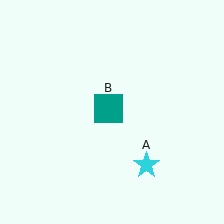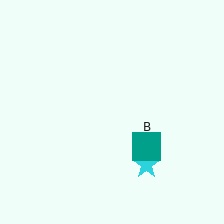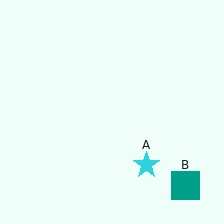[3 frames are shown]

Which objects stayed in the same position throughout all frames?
Cyan star (object A) remained stationary.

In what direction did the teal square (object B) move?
The teal square (object B) moved down and to the right.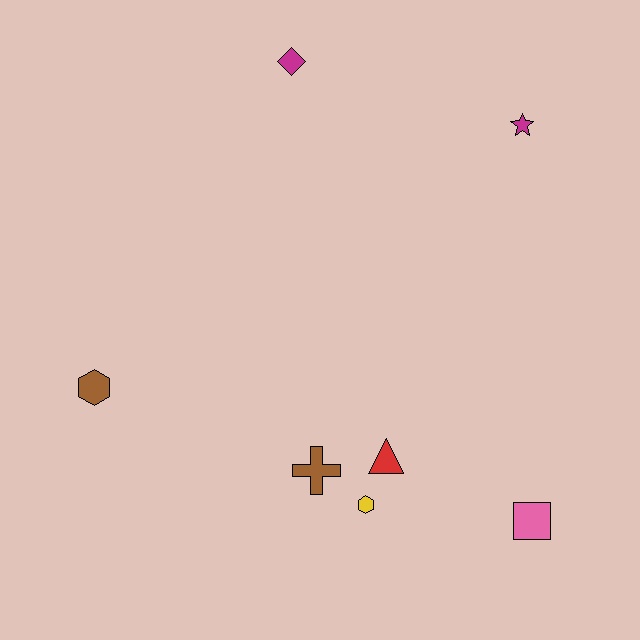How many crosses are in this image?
There is 1 cross.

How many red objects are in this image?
There is 1 red object.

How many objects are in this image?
There are 7 objects.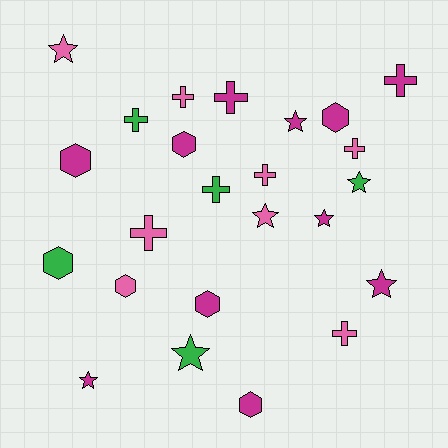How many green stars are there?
There are 2 green stars.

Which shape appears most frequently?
Cross, with 9 objects.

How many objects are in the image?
There are 24 objects.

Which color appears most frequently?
Magenta, with 11 objects.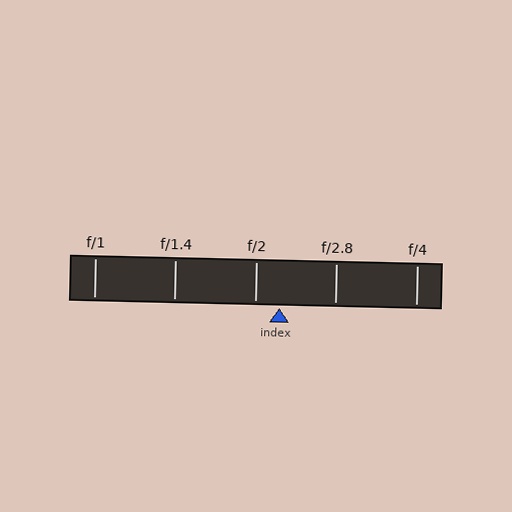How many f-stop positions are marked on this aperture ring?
There are 5 f-stop positions marked.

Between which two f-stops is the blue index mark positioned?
The index mark is between f/2 and f/2.8.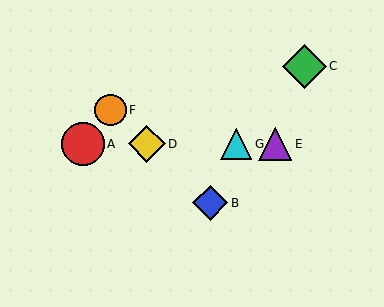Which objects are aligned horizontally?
Objects A, D, E, G are aligned horizontally.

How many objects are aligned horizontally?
4 objects (A, D, E, G) are aligned horizontally.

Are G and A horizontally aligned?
Yes, both are at y≈144.